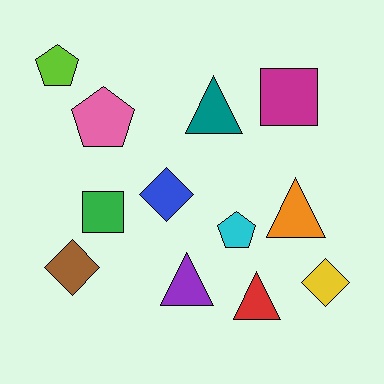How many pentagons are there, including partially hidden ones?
There are 3 pentagons.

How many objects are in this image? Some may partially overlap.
There are 12 objects.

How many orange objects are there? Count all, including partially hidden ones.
There is 1 orange object.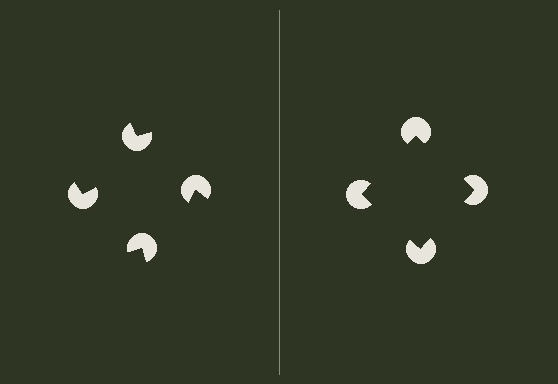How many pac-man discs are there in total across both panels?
8 — 4 on each side.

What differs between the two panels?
The pac-man discs are positioned identically on both sides; only the wedge orientations differ. On the right they align to a square; on the left they are misaligned.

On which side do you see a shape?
An illusory square appears on the right side. On the left side the wedge cuts are rotated, so no coherent shape forms.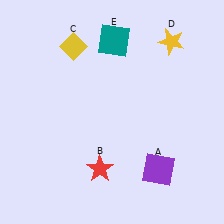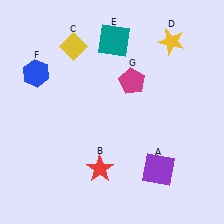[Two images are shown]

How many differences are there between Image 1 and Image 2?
There are 2 differences between the two images.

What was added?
A blue hexagon (F), a magenta pentagon (G) were added in Image 2.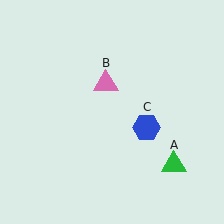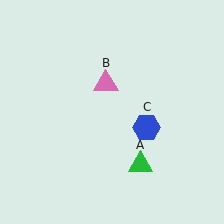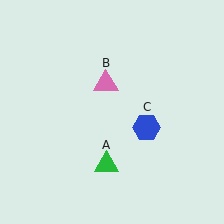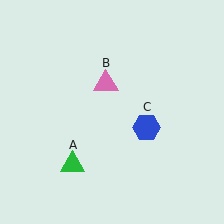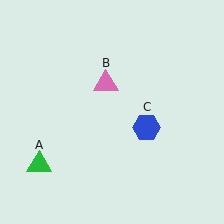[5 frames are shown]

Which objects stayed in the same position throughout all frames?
Pink triangle (object B) and blue hexagon (object C) remained stationary.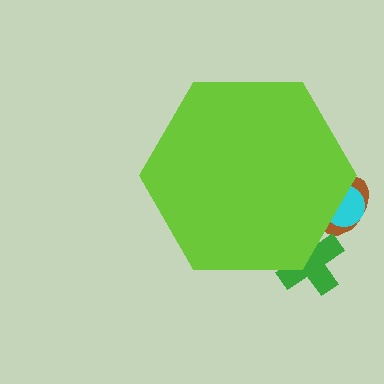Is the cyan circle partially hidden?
Yes, the cyan circle is partially hidden behind the lime hexagon.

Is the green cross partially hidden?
Yes, the green cross is partially hidden behind the lime hexagon.